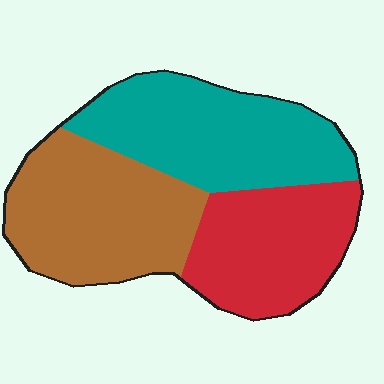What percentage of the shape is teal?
Teal takes up about three eighths (3/8) of the shape.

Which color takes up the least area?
Red, at roughly 30%.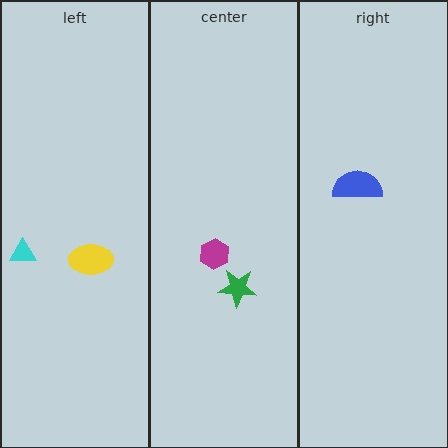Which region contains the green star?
The center region.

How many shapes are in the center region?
2.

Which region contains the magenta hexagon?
The center region.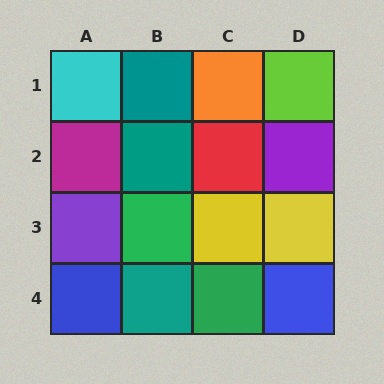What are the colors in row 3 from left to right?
Purple, green, yellow, yellow.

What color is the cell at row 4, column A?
Blue.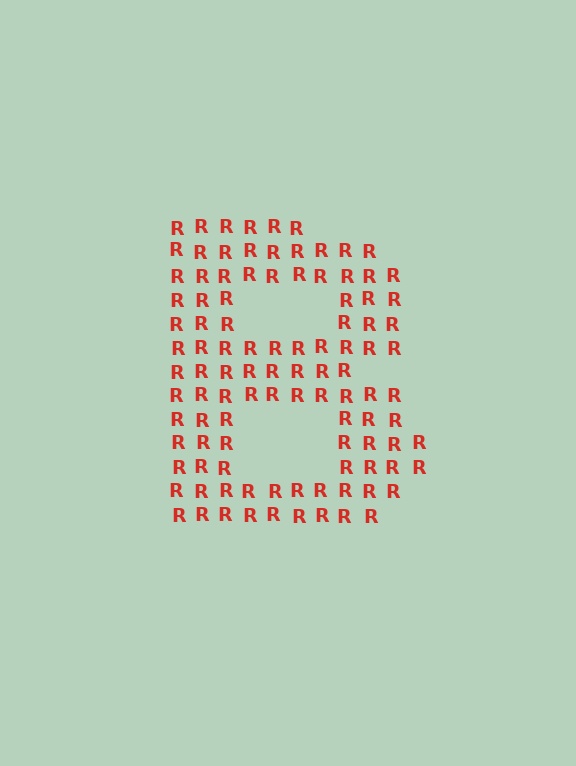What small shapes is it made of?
It is made of small letter R's.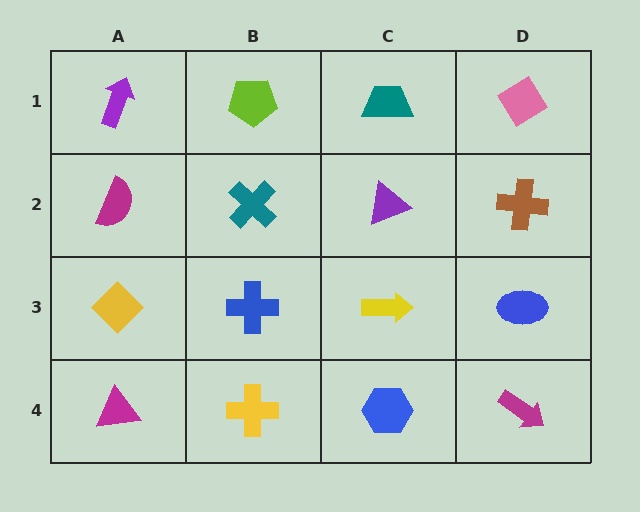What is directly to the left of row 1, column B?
A purple arrow.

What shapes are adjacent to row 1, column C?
A purple triangle (row 2, column C), a lime pentagon (row 1, column B), a pink diamond (row 1, column D).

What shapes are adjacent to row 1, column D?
A brown cross (row 2, column D), a teal trapezoid (row 1, column C).